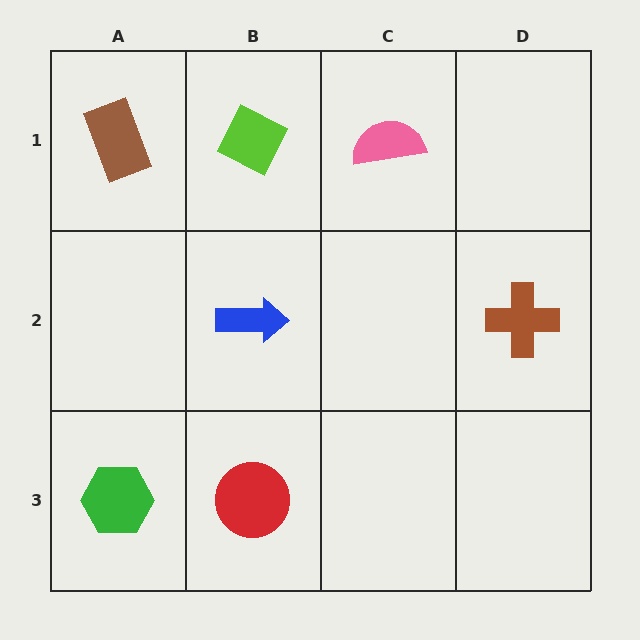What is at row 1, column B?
A lime diamond.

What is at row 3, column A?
A green hexagon.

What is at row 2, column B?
A blue arrow.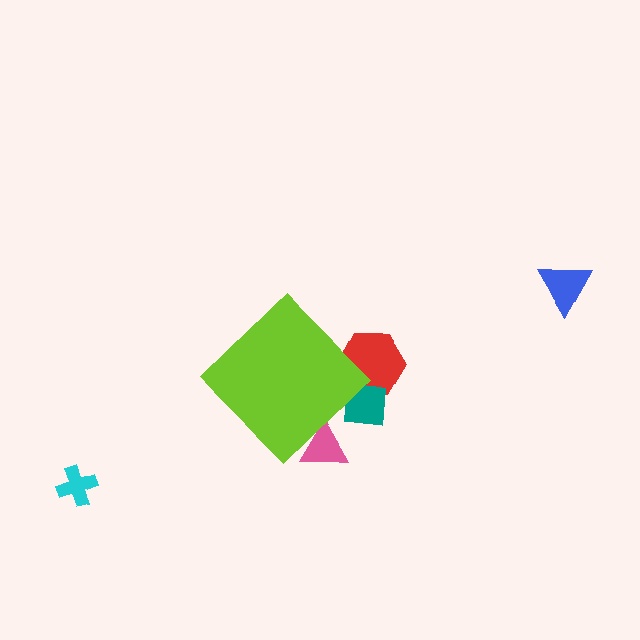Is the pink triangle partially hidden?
Yes, the pink triangle is partially hidden behind the lime diamond.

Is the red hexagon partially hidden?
Yes, the red hexagon is partially hidden behind the lime diamond.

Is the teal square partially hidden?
Yes, the teal square is partially hidden behind the lime diamond.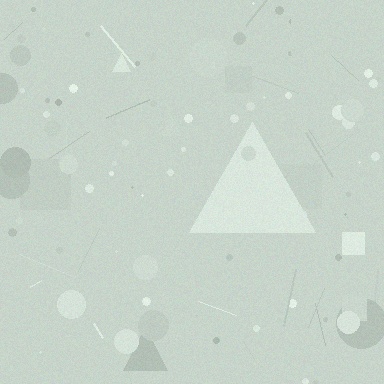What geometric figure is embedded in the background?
A triangle is embedded in the background.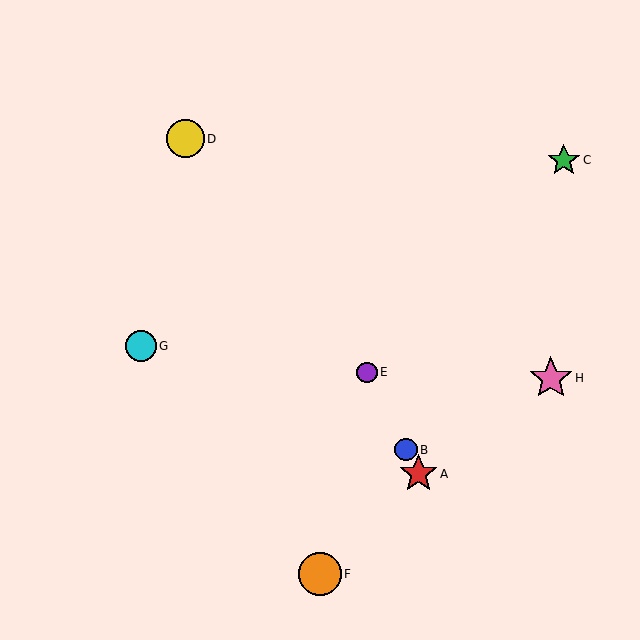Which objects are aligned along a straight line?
Objects A, B, E are aligned along a straight line.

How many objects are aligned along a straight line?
3 objects (A, B, E) are aligned along a straight line.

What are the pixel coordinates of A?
Object A is at (418, 474).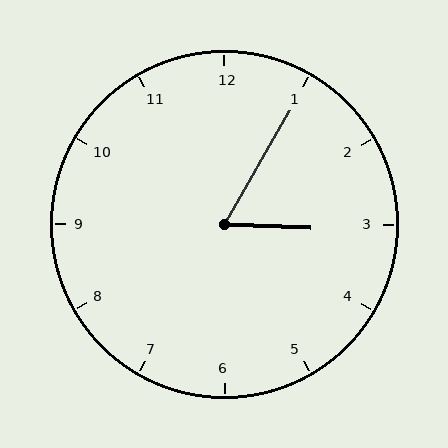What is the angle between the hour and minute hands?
Approximately 62 degrees.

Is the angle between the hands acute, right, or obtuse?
It is acute.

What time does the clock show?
3:05.